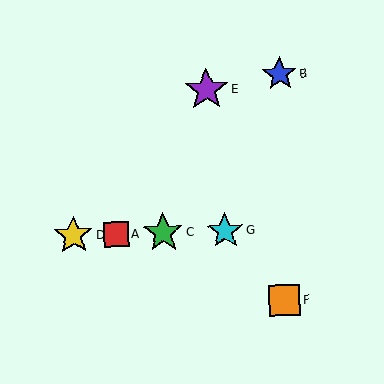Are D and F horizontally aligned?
No, D is at y≈236 and F is at y≈300.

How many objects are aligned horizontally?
4 objects (A, C, D, G) are aligned horizontally.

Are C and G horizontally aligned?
Yes, both are at y≈233.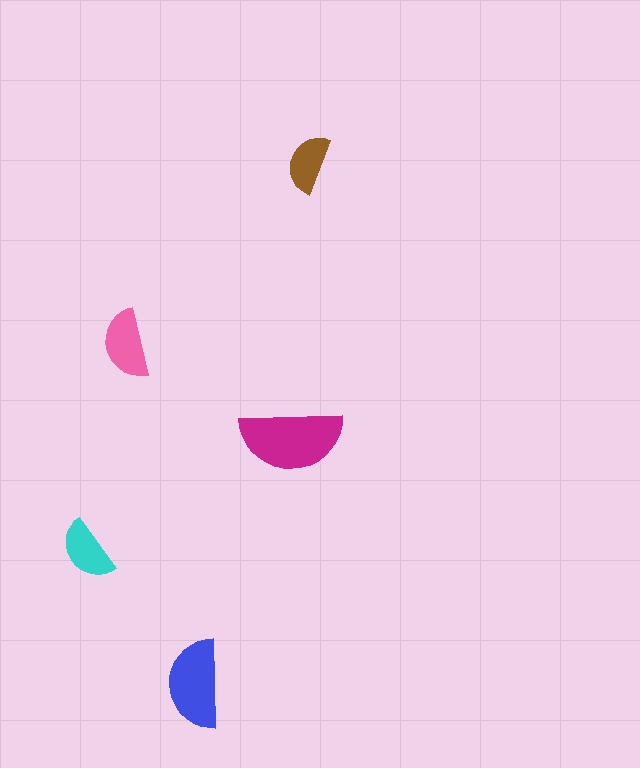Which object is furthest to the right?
The brown semicircle is rightmost.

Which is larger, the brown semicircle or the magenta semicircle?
The magenta one.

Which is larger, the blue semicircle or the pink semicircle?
The blue one.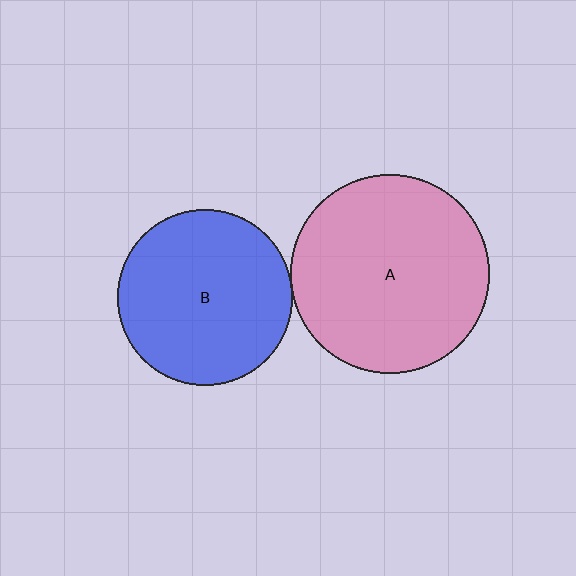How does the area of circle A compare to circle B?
Approximately 1.3 times.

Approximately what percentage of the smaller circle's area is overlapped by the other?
Approximately 5%.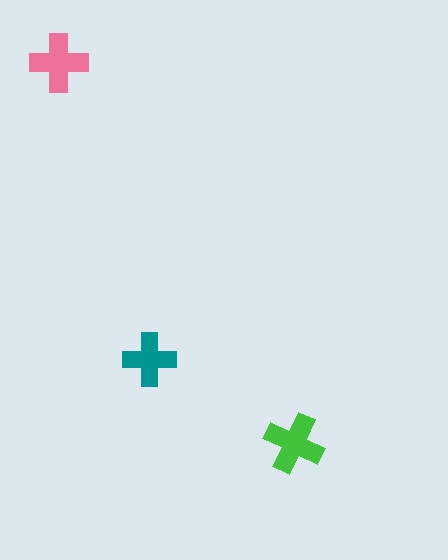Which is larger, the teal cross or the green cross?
The green one.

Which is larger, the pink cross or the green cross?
The green one.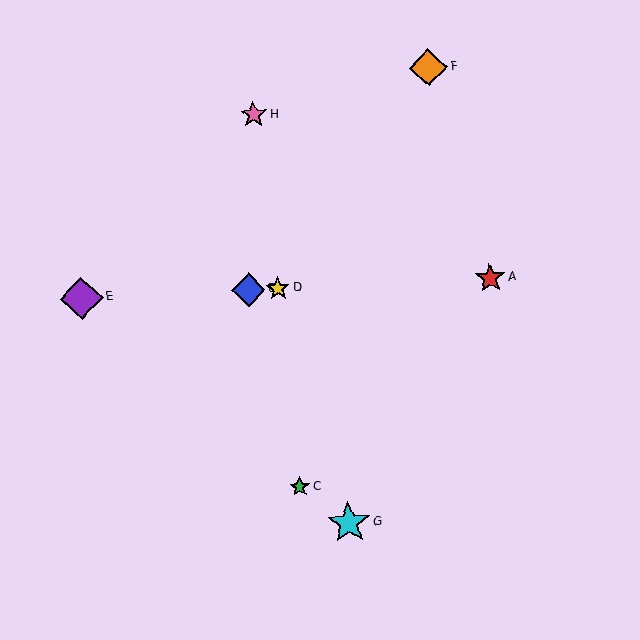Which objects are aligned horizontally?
Objects A, B, D, E are aligned horizontally.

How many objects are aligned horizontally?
4 objects (A, B, D, E) are aligned horizontally.